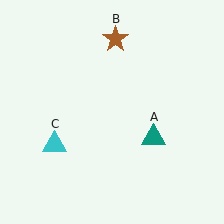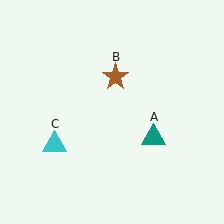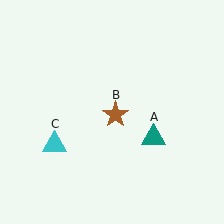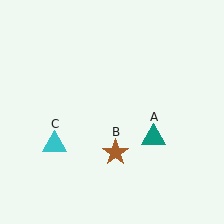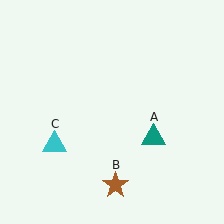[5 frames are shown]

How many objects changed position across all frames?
1 object changed position: brown star (object B).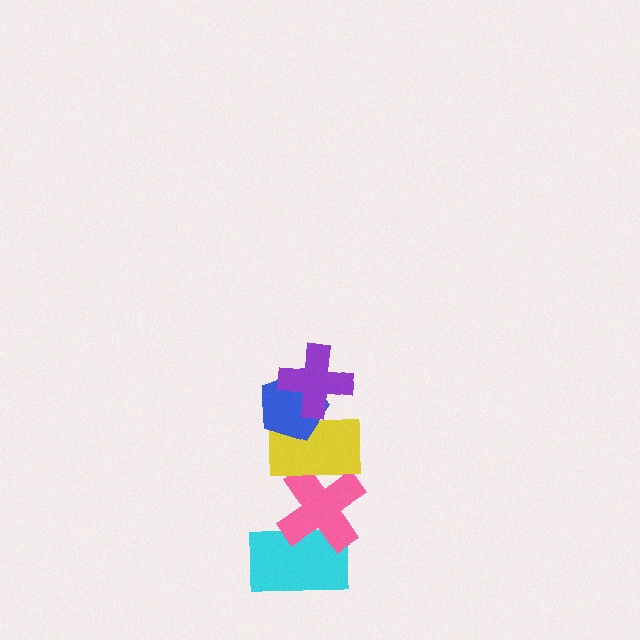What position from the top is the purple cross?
The purple cross is 1st from the top.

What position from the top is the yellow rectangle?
The yellow rectangle is 3rd from the top.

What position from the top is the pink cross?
The pink cross is 4th from the top.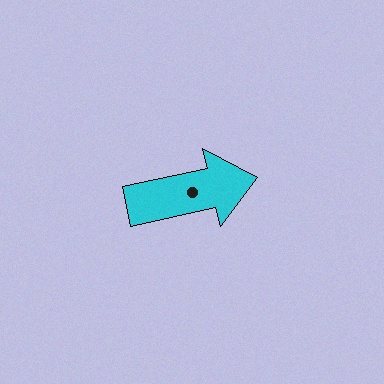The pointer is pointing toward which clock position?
Roughly 3 o'clock.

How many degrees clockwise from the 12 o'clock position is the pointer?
Approximately 78 degrees.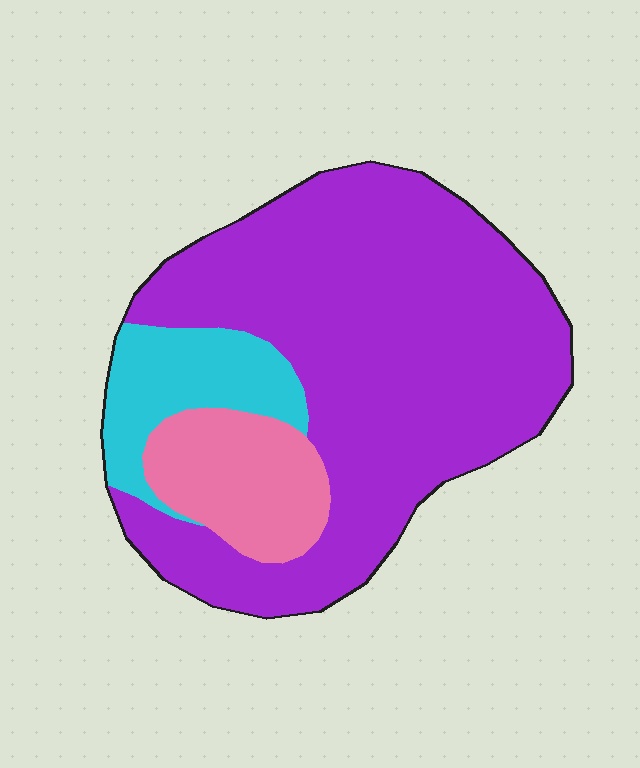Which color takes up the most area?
Purple, at roughly 70%.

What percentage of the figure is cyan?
Cyan takes up about one eighth (1/8) of the figure.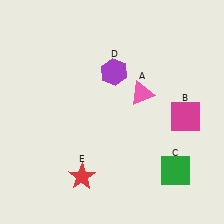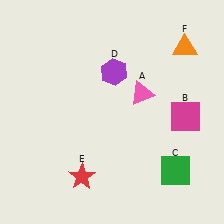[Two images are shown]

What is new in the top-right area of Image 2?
An orange triangle (F) was added in the top-right area of Image 2.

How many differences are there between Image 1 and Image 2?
There is 1 difference between the two images.